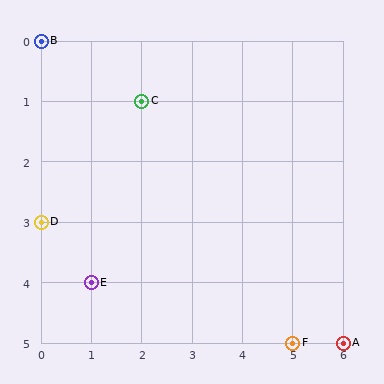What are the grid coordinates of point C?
Point C is at grid coordinates (2, 1).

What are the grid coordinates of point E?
Point E is at grid coordinates (1, 4).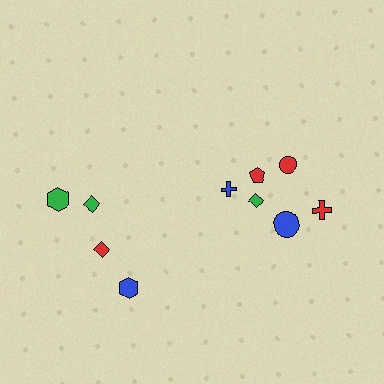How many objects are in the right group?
There are 6 objects.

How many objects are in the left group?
There are 4 objects.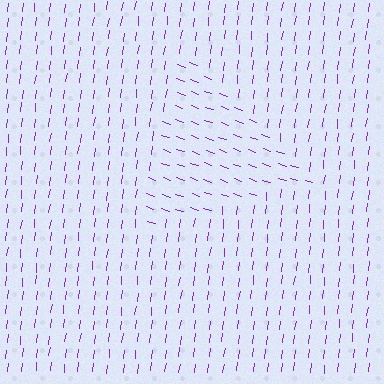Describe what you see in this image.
The image is filled with small purple line segments. A triangle region in the image has lines oriented differently from the surrounding lines, creating a visible texture boundary.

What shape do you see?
I see a triangle.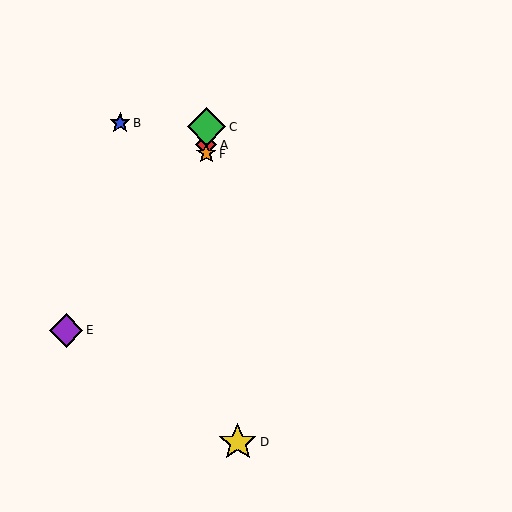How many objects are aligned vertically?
3 objects (A, C, F) are aligned vertically.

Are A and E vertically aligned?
No, A is at x≈206 and E is at x≈66.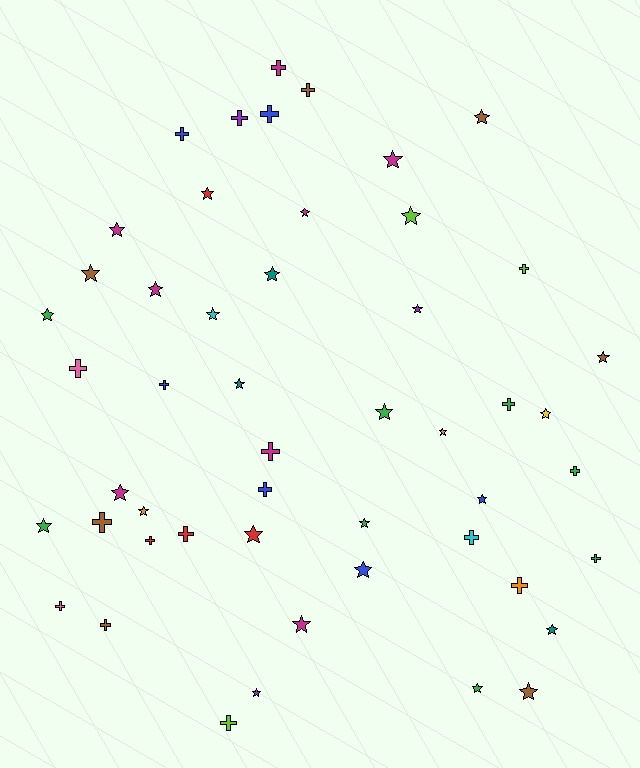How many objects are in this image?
There are 50 objects.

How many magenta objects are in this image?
There are 8 magenta objects.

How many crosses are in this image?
There are 21 crosses.